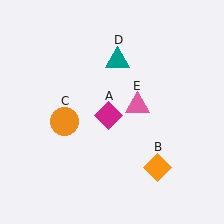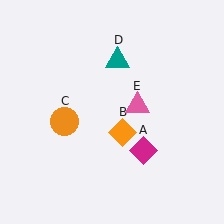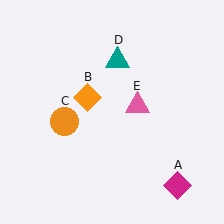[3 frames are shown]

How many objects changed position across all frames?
2 objects changed position: magenta diamond (object A), orange diamond (object B).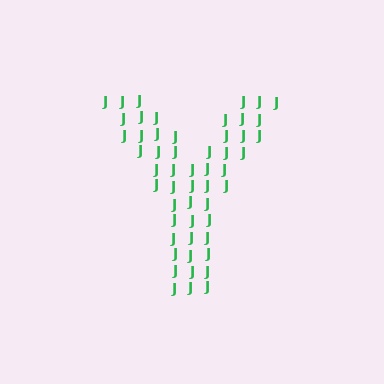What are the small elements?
The small elements are letter J's.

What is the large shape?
The large shape is the letter Y.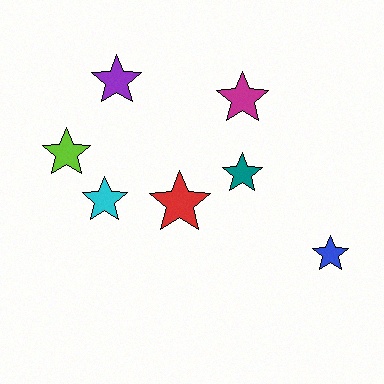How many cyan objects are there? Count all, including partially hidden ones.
There is 1 cyan object.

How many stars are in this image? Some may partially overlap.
There are 7 stars.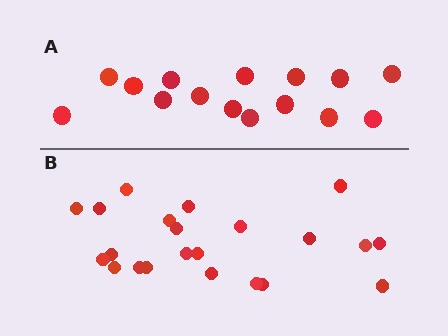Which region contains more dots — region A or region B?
Region B (the bottom region) has more dots.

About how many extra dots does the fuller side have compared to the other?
Region B has roughly 8 or so more dots than region A.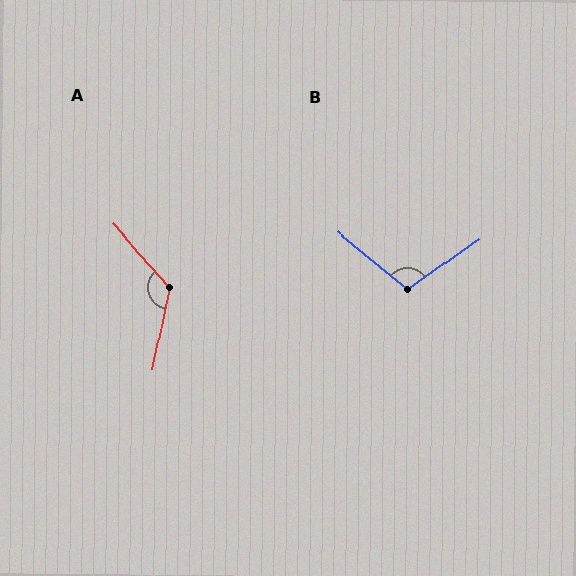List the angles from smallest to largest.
B (105°), A (127°).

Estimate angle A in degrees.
Approximately 127 degrees.